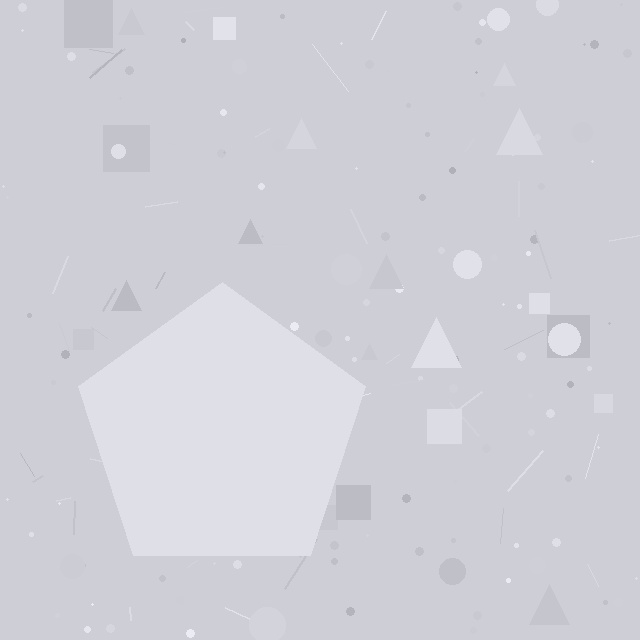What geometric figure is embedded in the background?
A pentagon is embedded in the background.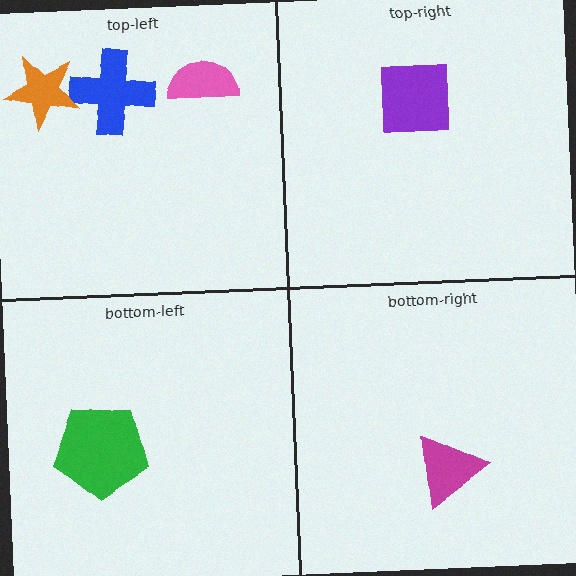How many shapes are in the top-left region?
3.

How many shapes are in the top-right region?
1.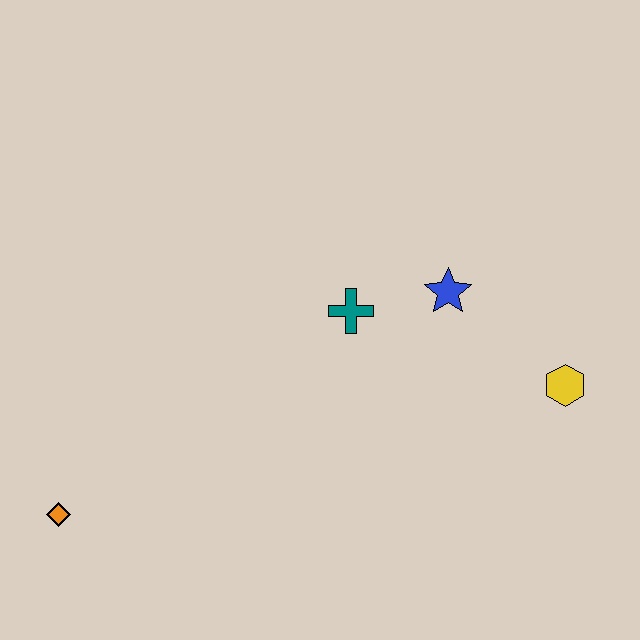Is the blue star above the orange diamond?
Yes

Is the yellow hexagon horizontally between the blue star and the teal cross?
No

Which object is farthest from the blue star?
The orange diamond is farthest from the blue star.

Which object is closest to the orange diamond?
The teal cross is closest to the orange diamond.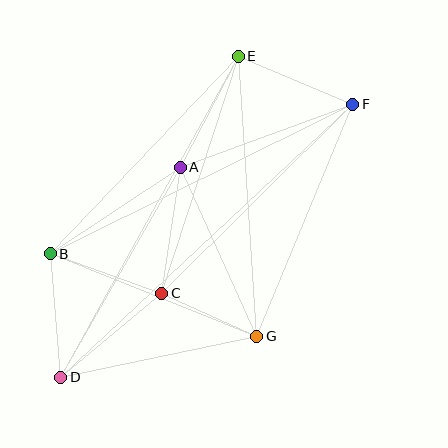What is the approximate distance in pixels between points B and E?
The distance between B and E is approximately 272 pixels.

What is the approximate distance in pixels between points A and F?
The distance between A and F is approximately 184 pixels.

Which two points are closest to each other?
Points C and G are closest to each other.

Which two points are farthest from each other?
Points D and F are farthest from each other.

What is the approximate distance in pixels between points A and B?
The distance between A and B is approximately 156 pixels.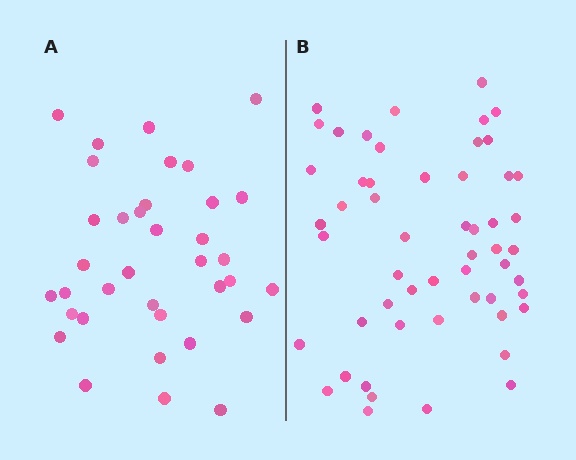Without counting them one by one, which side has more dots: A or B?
Region B (the right region) has more dots.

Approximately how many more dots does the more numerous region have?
Region B has approximately 20 more dots than region A.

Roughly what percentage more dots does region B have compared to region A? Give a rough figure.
About 50% more.